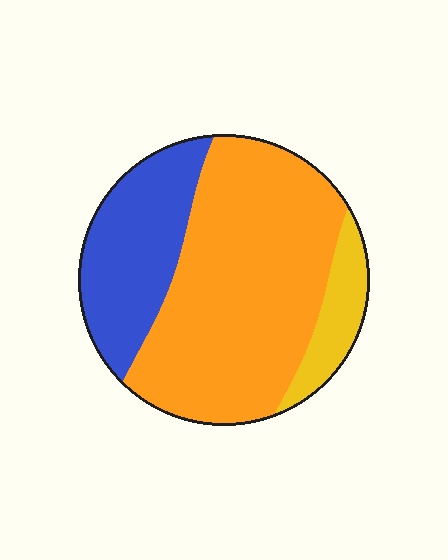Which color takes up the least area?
Yellow, at roughly 10%.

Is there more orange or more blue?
Orange.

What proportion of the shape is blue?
Blue covers around 25% of the shape.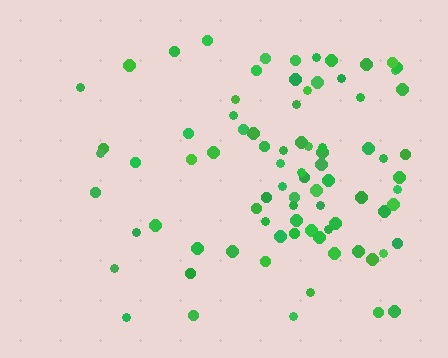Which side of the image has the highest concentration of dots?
The right.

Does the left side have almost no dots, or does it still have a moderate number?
Still a moderate number, just noticeably fewer than the right.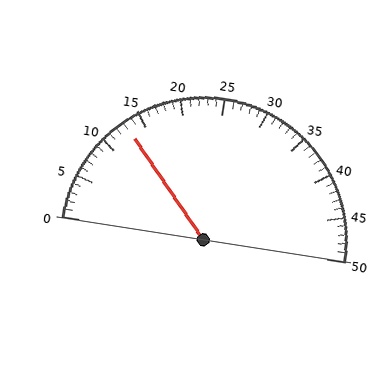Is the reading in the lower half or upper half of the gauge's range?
The reading is in the lower half of the range (0 to 50).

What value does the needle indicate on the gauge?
The needle indicates approximately 13.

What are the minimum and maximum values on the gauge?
The gauge ranges from 0 to 50.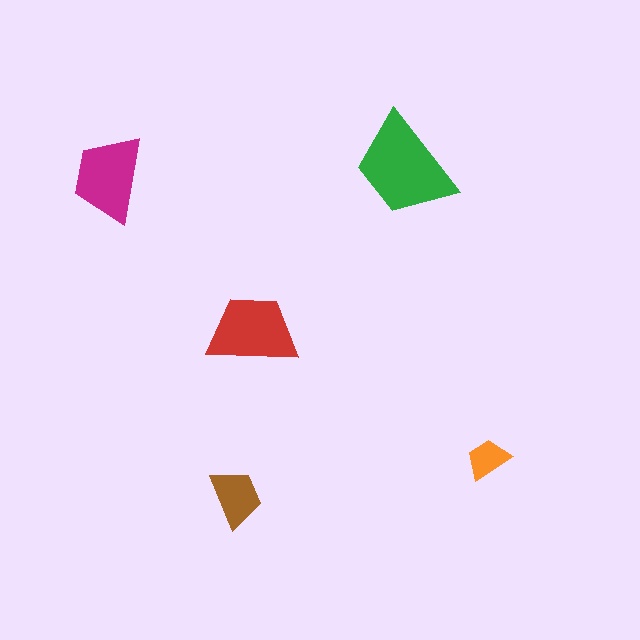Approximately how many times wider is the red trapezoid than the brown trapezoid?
About 1.5 times wider.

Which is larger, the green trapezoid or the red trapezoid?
The green one.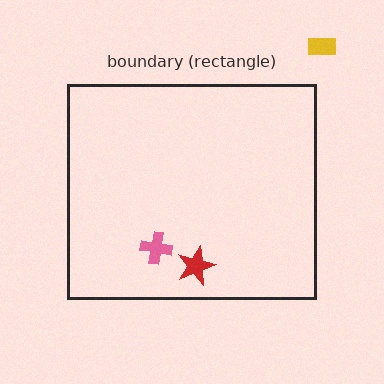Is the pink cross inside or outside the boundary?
Inside.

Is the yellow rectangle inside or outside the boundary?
Outside.